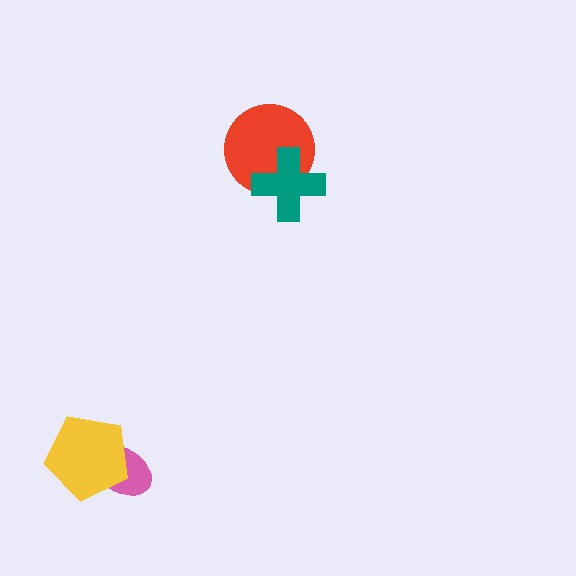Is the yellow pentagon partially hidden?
No, no other shape covers it.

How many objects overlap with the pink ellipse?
1 object overlaps with the pink ellipse.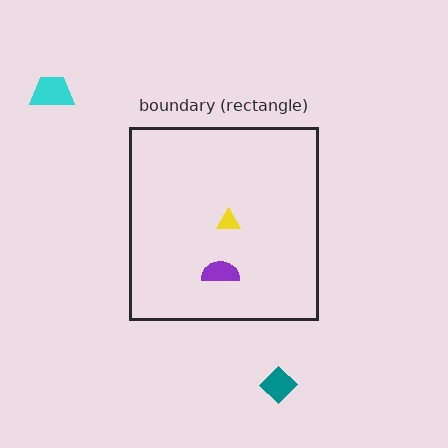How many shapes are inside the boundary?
2 inside, 2 outside.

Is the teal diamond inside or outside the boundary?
Outside.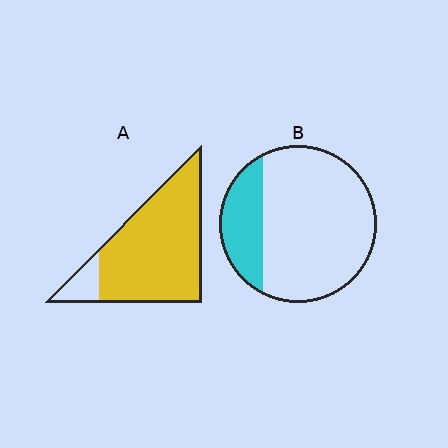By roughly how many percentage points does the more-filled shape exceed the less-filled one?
By roughly 65 percentage points (A over B).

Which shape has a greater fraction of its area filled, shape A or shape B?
Shape A.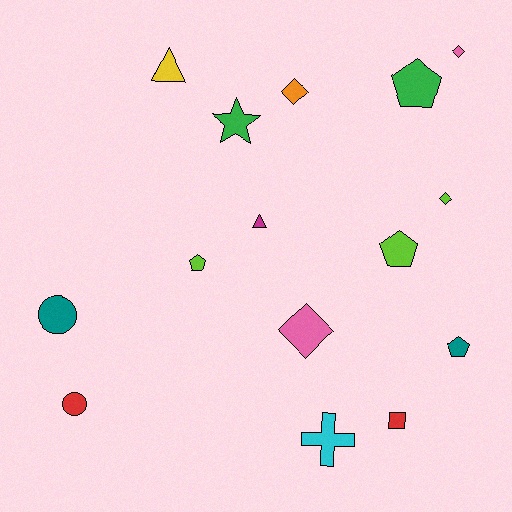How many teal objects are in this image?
There are 2 teal objects.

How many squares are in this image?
There is 1 square.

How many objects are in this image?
There are 15 objects.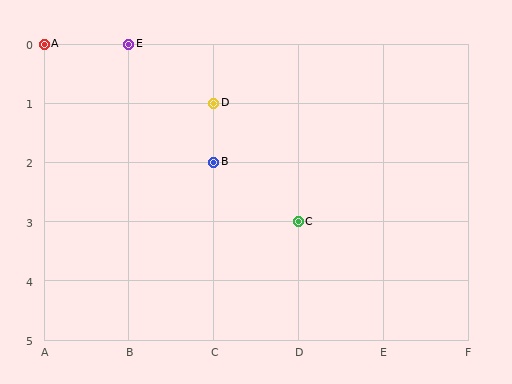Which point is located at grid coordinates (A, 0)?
Point A is at (A, 0).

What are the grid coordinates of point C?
Point C is at grid coordinates (D, 3).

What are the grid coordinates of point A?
Point A is at grid coordinates (A, 0).